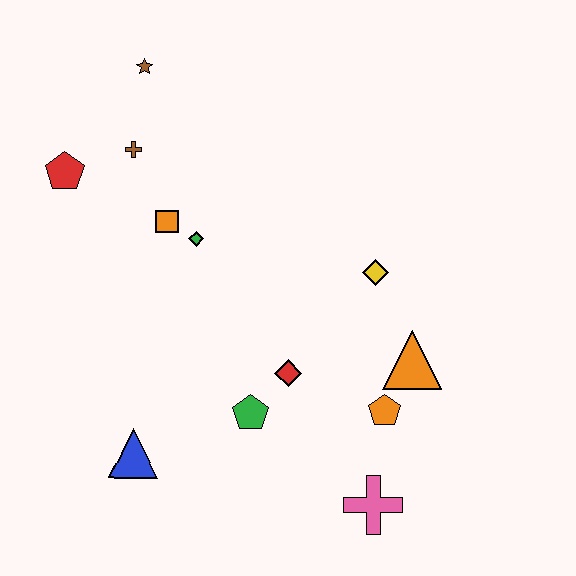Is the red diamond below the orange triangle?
Yes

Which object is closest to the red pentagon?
The brown cross is closest to the red pentagon.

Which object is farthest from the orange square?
The pink cross is farthest from the orange square.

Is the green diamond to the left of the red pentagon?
No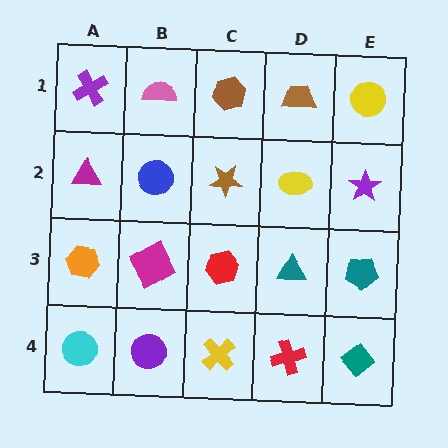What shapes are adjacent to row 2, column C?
A brown hexagon (row 1, column C), a red hexagon (row 3, column C), a blue circle (row 2, column B), a yellow ellipse (row 2, column D).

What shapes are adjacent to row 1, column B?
A blue circle (row 2, column B), a purple cross (row 1, column A), a brown hexagon (row 1, column C).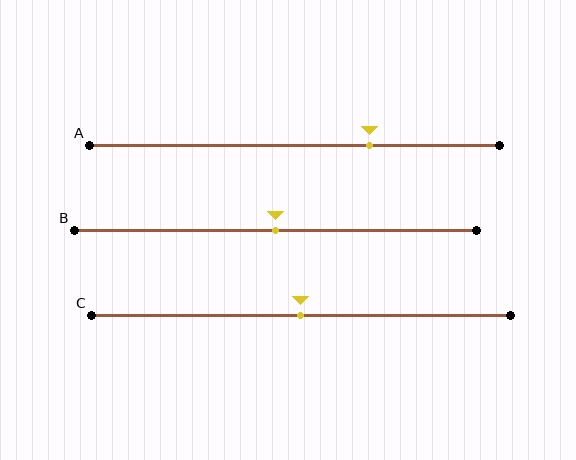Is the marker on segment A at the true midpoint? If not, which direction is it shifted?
No, the marker on segment A is shifted to the right by about 18% of the segment length.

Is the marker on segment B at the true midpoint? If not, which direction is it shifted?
Yes, the marker on segment B is at the true midpoint.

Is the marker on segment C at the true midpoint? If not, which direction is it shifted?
Yes, the marker on segment C is at the true midpoint.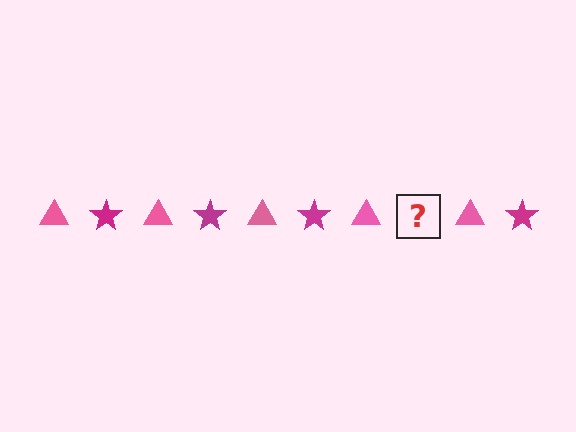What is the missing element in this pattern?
The missing element is a magenta star.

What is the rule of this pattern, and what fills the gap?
The rule is that the pattern alternates between pink triangle and magenta star. The gap should be filled with a magenta star.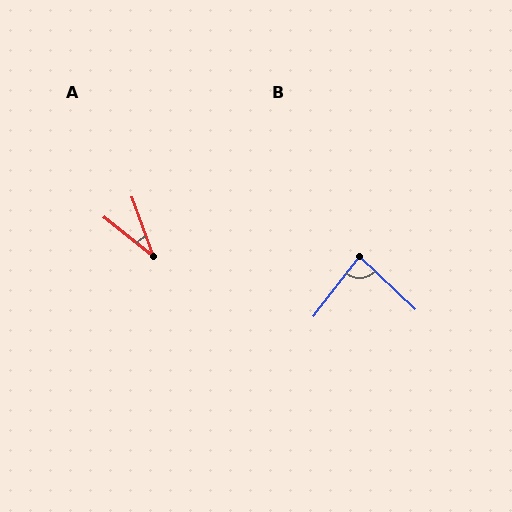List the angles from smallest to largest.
A (31°), B (84°).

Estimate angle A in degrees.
Approximately 31 degrees.